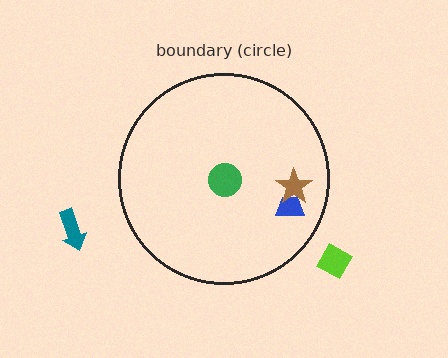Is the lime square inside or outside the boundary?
Outside.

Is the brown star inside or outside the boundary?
Inside.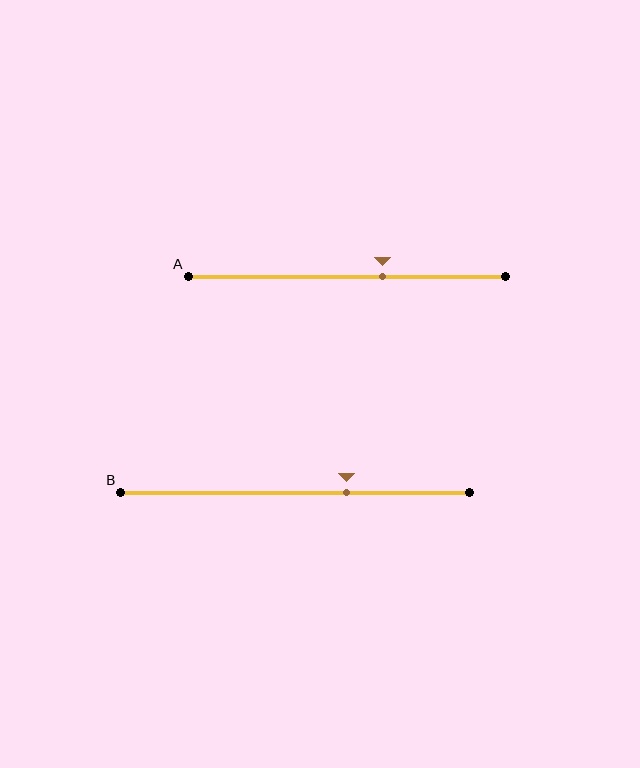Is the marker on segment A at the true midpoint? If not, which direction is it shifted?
No, the marker on segment A is shifted to the right by about 11% of the segment length.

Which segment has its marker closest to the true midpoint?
Segment A has its marker closest to the true midpoint.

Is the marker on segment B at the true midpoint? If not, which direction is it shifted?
No, the marker on segment B is shifted to the right by about 15% of the segment length.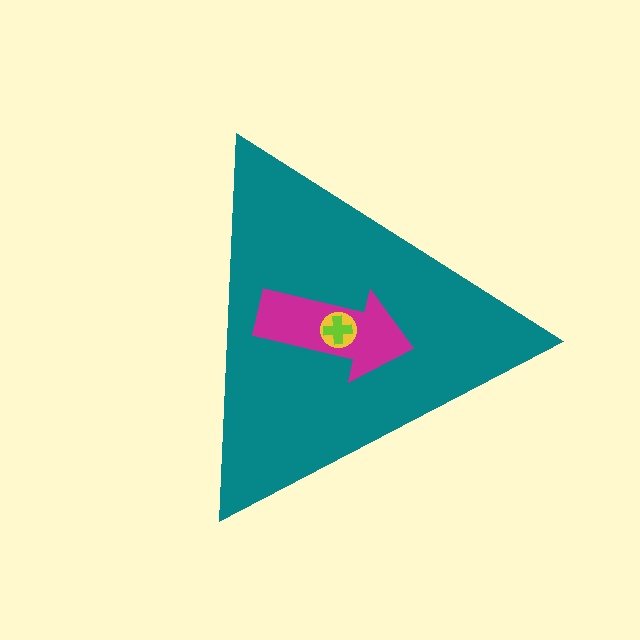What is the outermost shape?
The teal triangle.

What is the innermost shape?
The lime cross.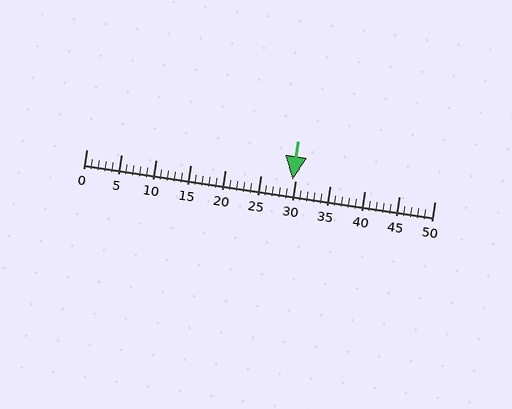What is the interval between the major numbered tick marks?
The major tick marks are spaced 5 units apart.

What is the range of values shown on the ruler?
The ruler shows values from 0 to 50.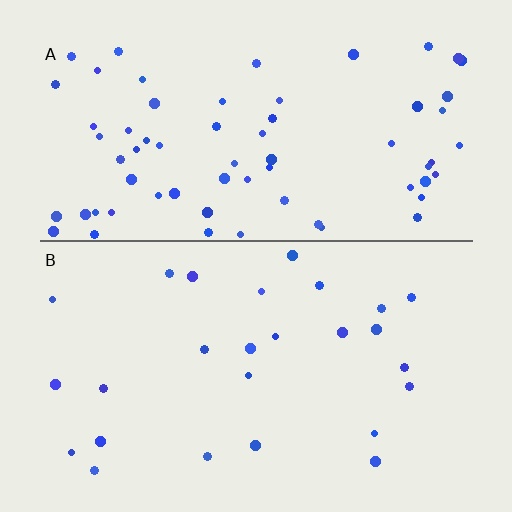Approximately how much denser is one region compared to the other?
Approximately 2.5× — region A over region B.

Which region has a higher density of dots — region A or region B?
A (the top).